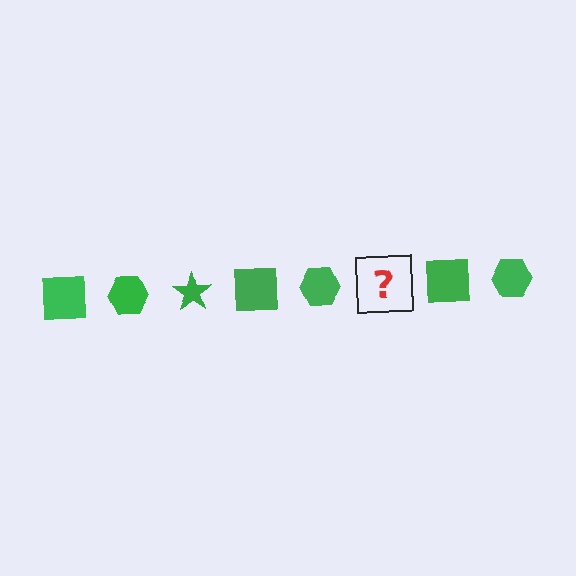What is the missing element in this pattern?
The missing element is a green star.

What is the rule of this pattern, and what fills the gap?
The rule is that the pattern cycles through square, hexagon, star shapes in green. The gap should be filled with a green star.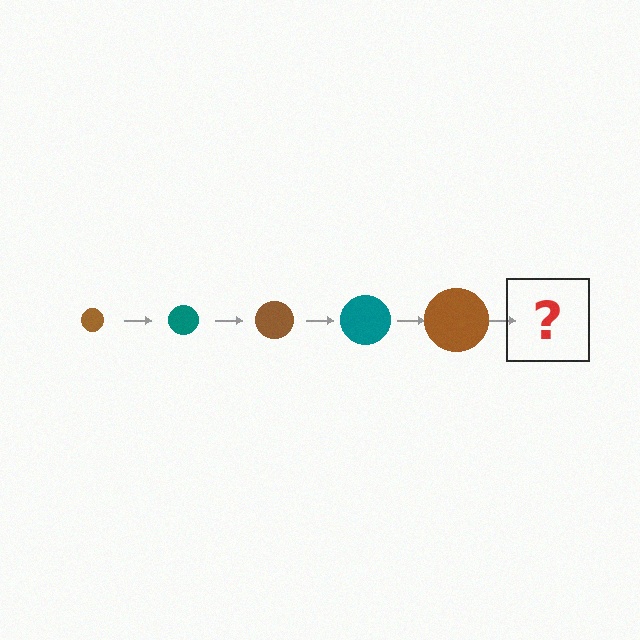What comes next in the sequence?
The next element should be a teal circle, larger than the previous one.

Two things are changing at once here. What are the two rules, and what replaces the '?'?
The two rules are that the circle grows larger each step and the color cycles through brown and teal. The '?' should be a teal circle, larger than the previous one.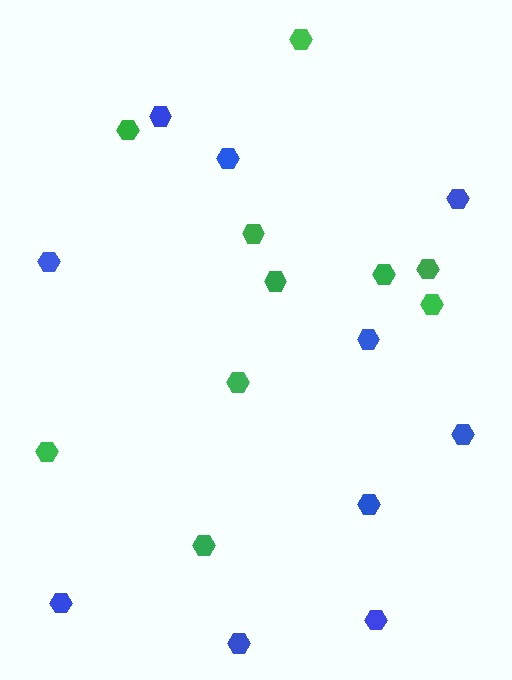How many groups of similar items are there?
There are 2 groups: one group of blue hexagons (10) and one group of green hexagons (10).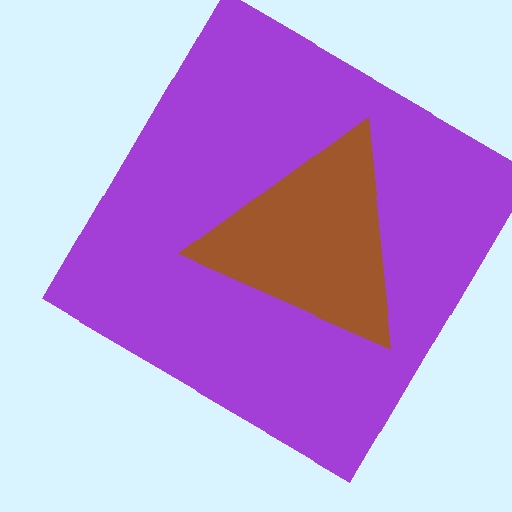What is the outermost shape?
The purple diamond.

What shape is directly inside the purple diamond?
The brown triangle.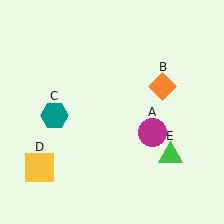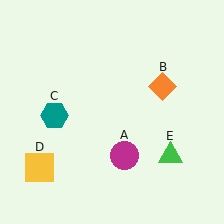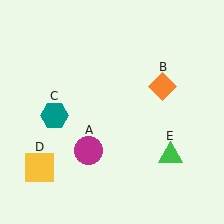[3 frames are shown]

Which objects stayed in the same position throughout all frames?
Orange diamond (object B) and teal hexagon (object C) and yellow square (object D) and green triangle (object E) remained stationary.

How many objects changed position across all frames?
1 object changed position: magenta circle (object A).